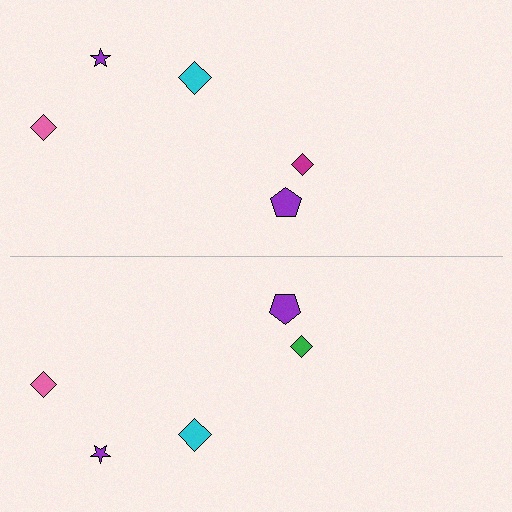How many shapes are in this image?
There are 10 shapes in this image.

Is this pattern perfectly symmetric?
No, the pattern is not perfectly symmetric. The green diamond on the bottom side breaks the symmetry — its mirror counterpart is magenta.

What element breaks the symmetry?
The green diamond on the bottom side breaks the symmetry — its mirror counterpart is magenta.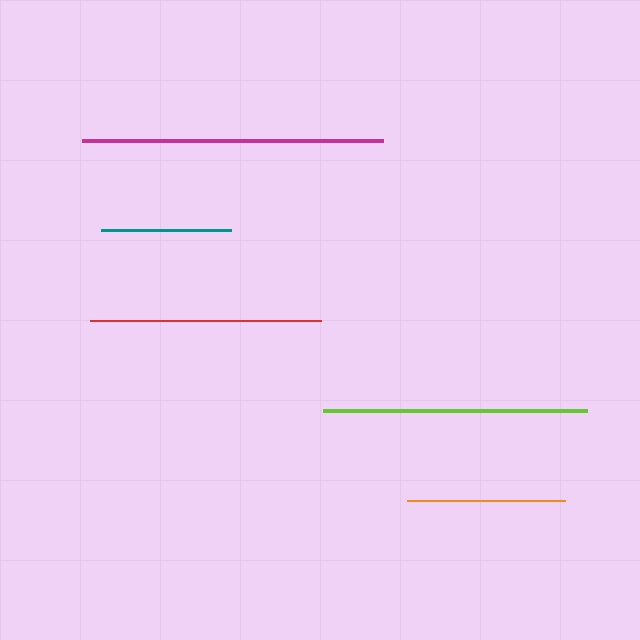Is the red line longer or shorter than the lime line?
The lime line is longer than the red line.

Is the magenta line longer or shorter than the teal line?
The magenta line is longer than the teal line.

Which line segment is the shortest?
The teal line is the shortest at approximately 129 pixels.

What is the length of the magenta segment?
The magenta segment is approximately 301 pixels long.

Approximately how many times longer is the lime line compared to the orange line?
The lime line is approximately 1.7 times the length of the orange line.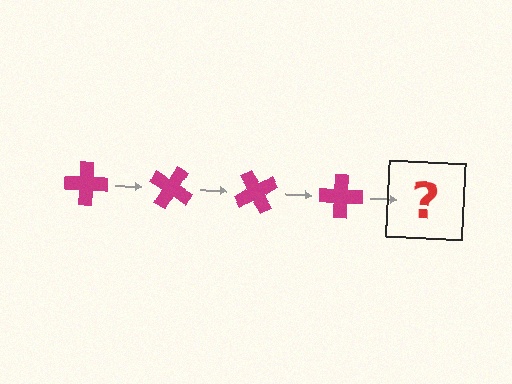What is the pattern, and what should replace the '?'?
The pattern is that the cross rotates 30 degrees each step. The '?' should be a magenta cross rotated 120 degrees.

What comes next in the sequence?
The next element should be a magenta cross rotated 120 degrees.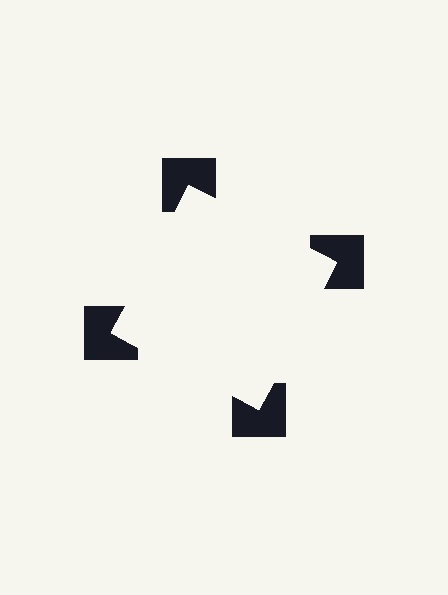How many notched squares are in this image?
There are 4 — one at each vertex of the illusory square.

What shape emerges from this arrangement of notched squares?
An illusory square — its edges are inferred from the aligned wedge cuts in the notched squares, not physically drawn.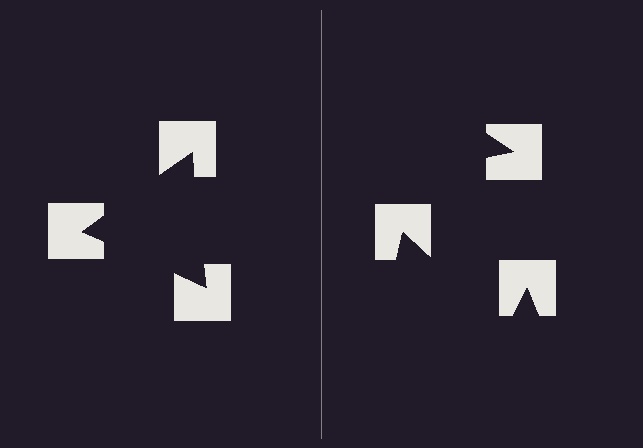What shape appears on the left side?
An illusory triangle.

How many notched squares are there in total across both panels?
6 — 3 on each side.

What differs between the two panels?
The notched squares are positioned identically on both sides; only the wedge orientations differ. On the left they align to a triangle; on the right they are misaligned.